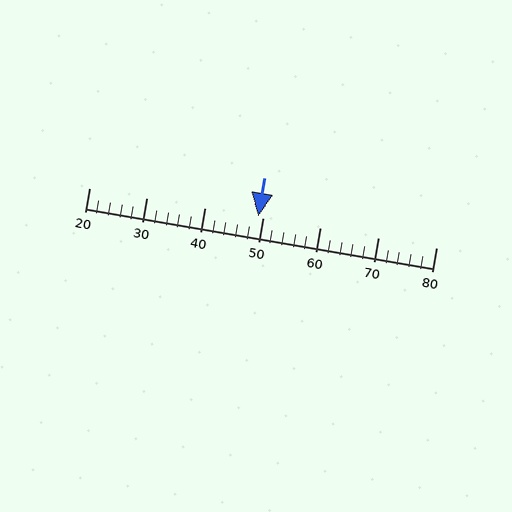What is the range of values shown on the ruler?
The ruler shows values from 20 to 80.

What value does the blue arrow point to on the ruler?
The blue arrow points to approximately 49.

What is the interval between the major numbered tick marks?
The major tick marks are spaced 10 units apart.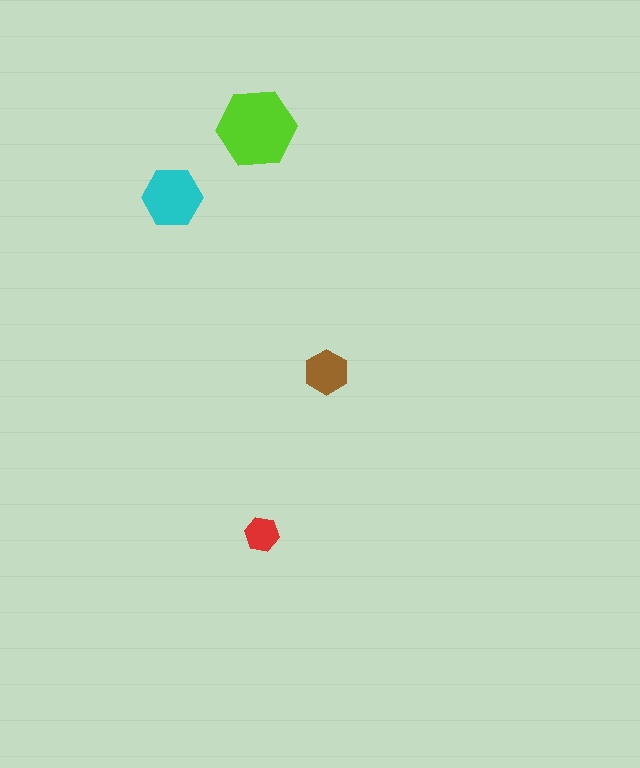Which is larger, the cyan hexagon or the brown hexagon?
The cyan one.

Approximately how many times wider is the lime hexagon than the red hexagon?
About 2.5 times wider.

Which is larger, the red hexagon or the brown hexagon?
The brown one.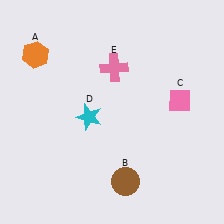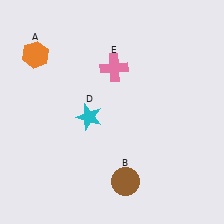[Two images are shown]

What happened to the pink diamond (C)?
The pink diamond (C) was removed in Image 2. It was in the top-right area of Image 1.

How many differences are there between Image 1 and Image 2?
There is 1 difference between the two images.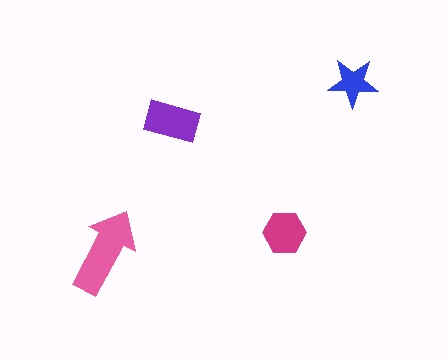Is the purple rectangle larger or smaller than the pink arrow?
Smaller.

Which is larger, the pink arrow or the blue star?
The pink arrow.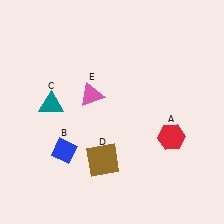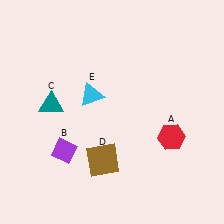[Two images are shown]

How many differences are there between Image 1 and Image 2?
There are 2 differences between the two images.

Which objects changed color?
B changed from blue to purple. E changed from pink to cyan.